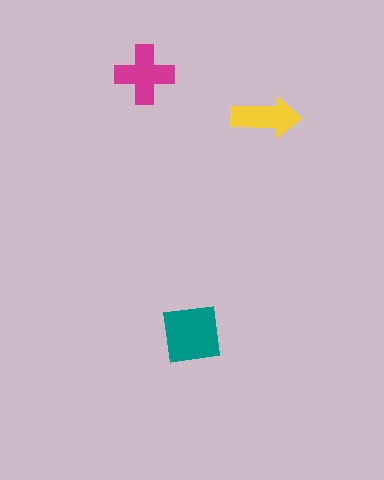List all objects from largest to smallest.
The teal square, the magenta cross, the yellow arrow.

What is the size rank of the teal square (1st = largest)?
1st.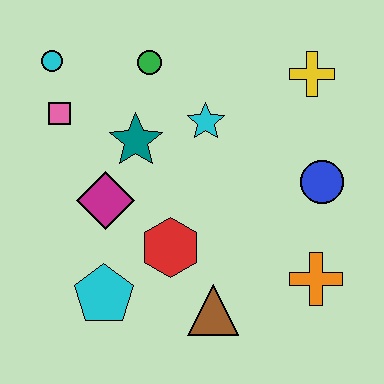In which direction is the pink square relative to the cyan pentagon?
The pink square is above the cyan pentagon.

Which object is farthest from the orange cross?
The cyan circle is farthest from the orange cross.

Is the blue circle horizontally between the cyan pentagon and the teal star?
No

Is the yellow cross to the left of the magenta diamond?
No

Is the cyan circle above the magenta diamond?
Yes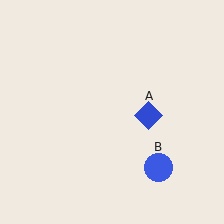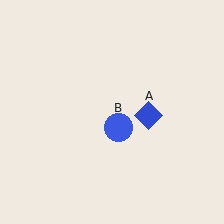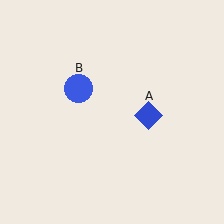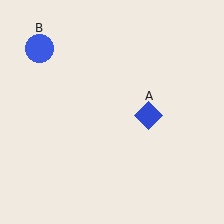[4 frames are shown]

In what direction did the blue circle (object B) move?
The blue circle (object B) moved up and to the left.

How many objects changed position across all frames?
1 object changed position: blue circle (object B).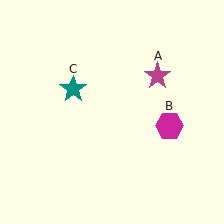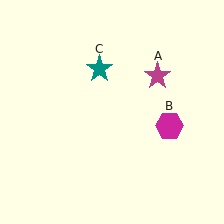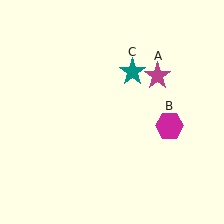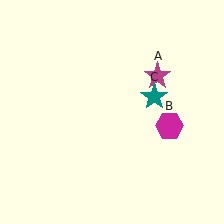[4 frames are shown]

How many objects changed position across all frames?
1 object changed position: teal star (object C).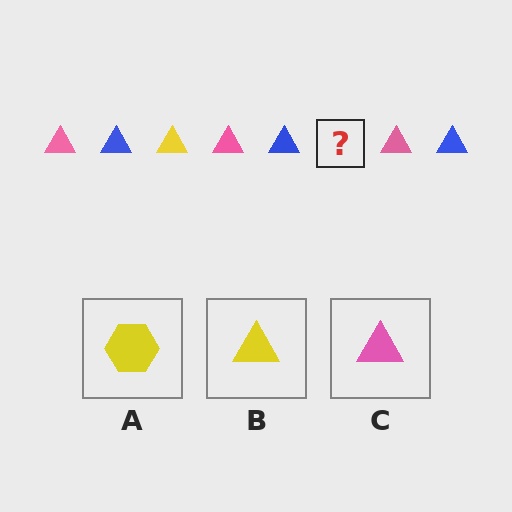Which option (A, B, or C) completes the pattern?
B.